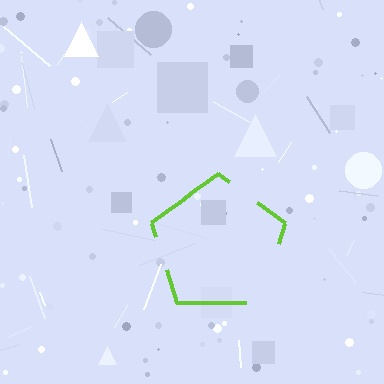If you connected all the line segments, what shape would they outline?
They would outline a pentagon.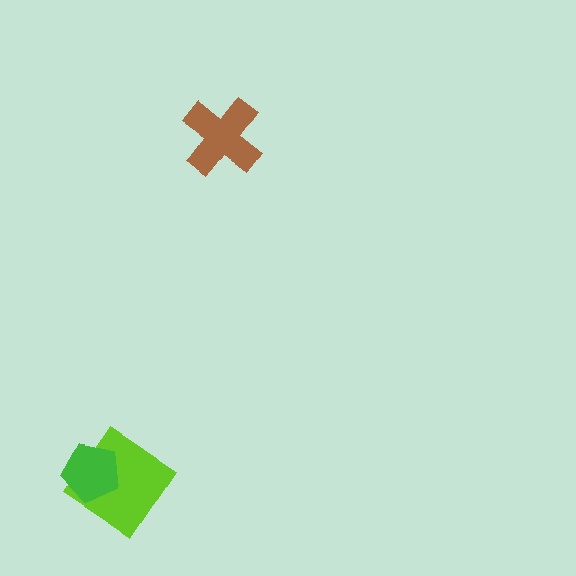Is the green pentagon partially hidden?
No, no other shape covers it.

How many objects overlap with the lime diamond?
1 object overlaps with the lime diamond.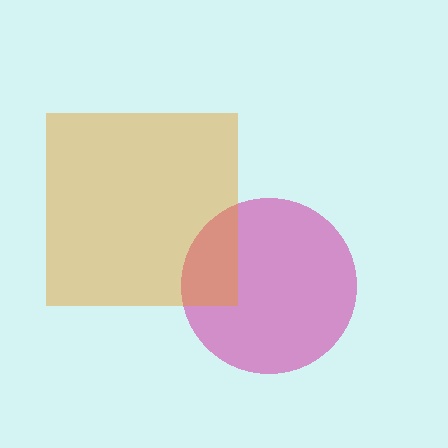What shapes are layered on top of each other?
The layered shapes are: a magenta circle, an orange square.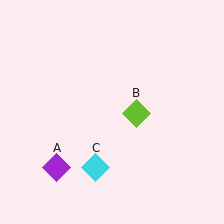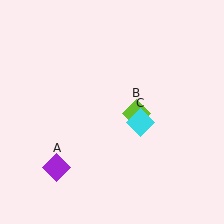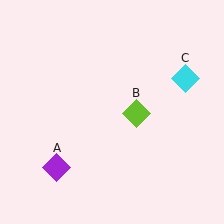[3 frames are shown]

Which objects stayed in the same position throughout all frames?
Purple diamond (object A) and lime diamond (object B) remained stationary.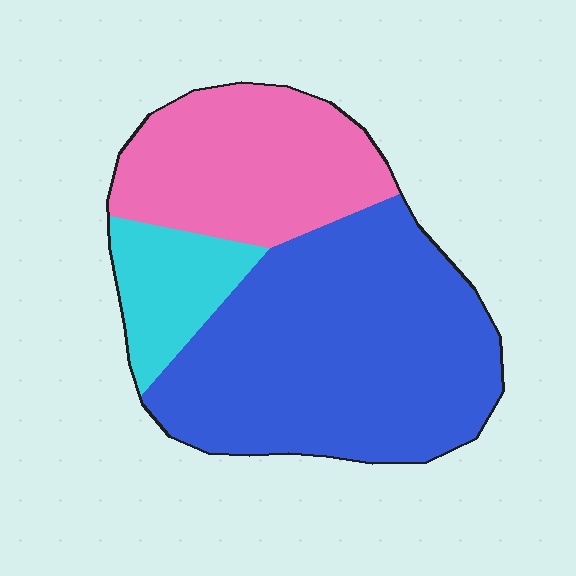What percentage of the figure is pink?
Pink takes up between a sixth and a third of the figure.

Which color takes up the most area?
Blue, at roughly 55%.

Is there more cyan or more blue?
Blue.